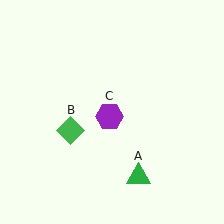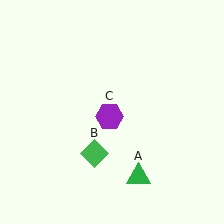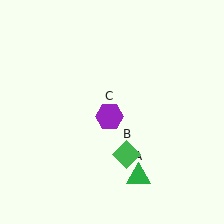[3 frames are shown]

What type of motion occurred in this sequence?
The green diamond (object B) rotated counterclockwise around the center of the scene.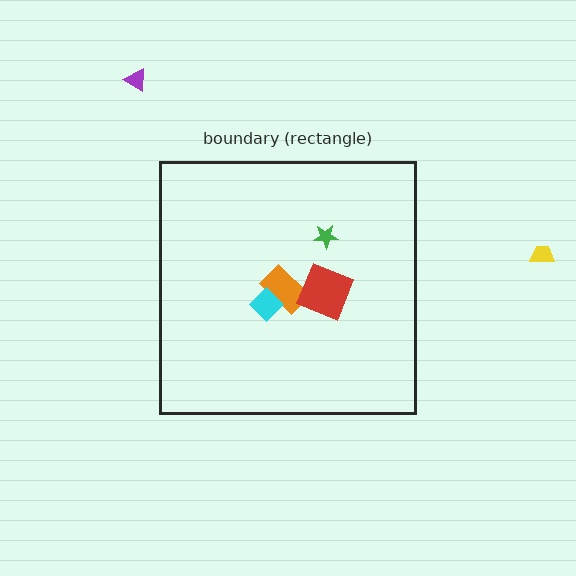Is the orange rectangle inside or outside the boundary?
Inside.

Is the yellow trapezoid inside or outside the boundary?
Outside.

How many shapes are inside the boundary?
4 inside, 2 outside.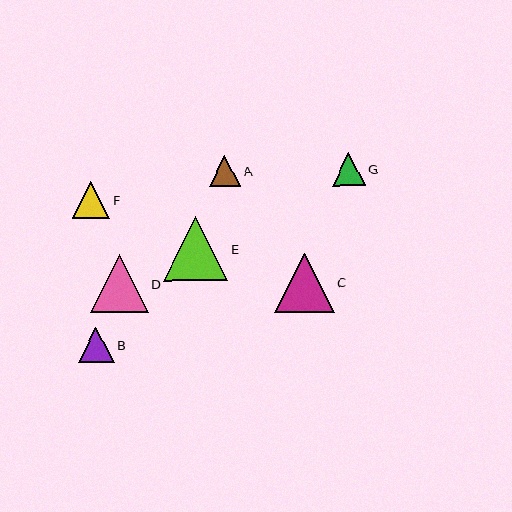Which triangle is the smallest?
Triangle A is the smallest with a size of approximately 31 pixels.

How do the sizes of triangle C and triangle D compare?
Triangle C and triangle D are approximately the same size.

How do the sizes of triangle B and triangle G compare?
Triangle B and triangle G are approximately the same size.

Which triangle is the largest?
Triangle E is the largest with a size of approximately 64 pixels.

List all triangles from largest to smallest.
From largest to smallest: E, C, D, F, B, G, A.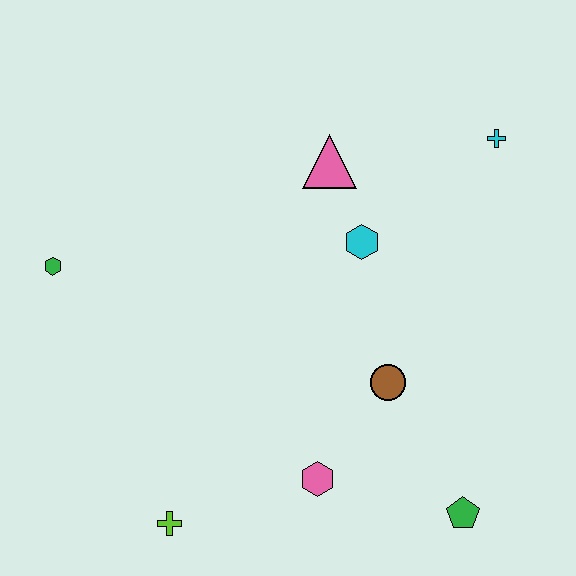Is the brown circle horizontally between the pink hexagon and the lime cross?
No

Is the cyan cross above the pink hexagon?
Yes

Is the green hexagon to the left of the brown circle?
Yes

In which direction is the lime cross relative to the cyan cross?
The lime cross is below the cyan cross.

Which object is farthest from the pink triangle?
The lime cross is farthest from the pink triangle.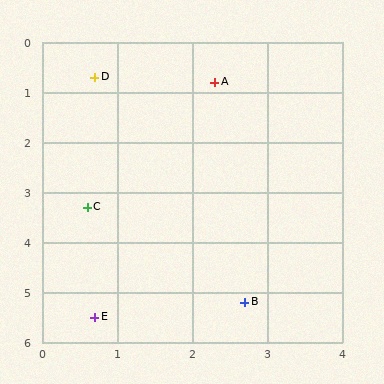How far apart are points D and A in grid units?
Points D and A are about 1.6 grid units apart.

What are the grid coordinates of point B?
Point B is at approximately (2.7, 5.2).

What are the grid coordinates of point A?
Point A is at approximately (2.3, 0.8).